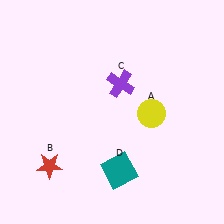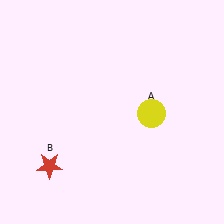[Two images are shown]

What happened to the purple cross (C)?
The purple cross (C) was removed in Image 2. It was in the top-right area of Image 1.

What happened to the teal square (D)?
The teal square (D) was removed in Image 2. It was in the bottom-right area of Image 1.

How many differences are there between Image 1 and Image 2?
There are 2 differences between the two images.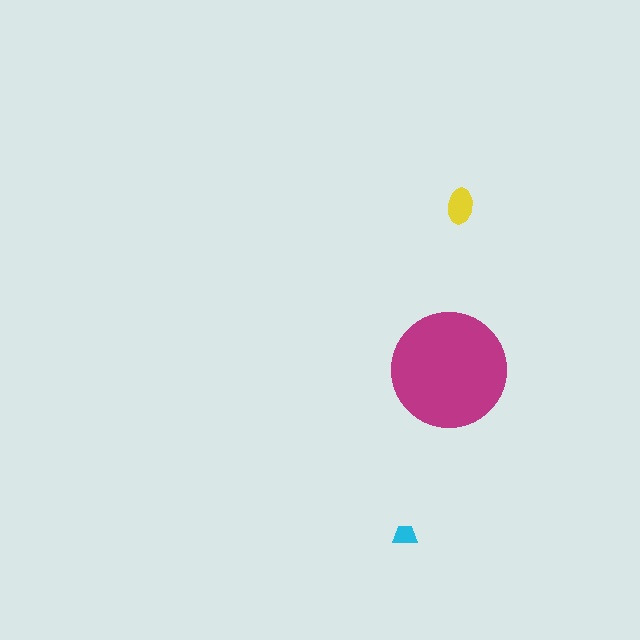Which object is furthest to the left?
The cyan trapezoid is leftmost.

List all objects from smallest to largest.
The cyan trapezoid, the yellow ellipse, the magenta circle.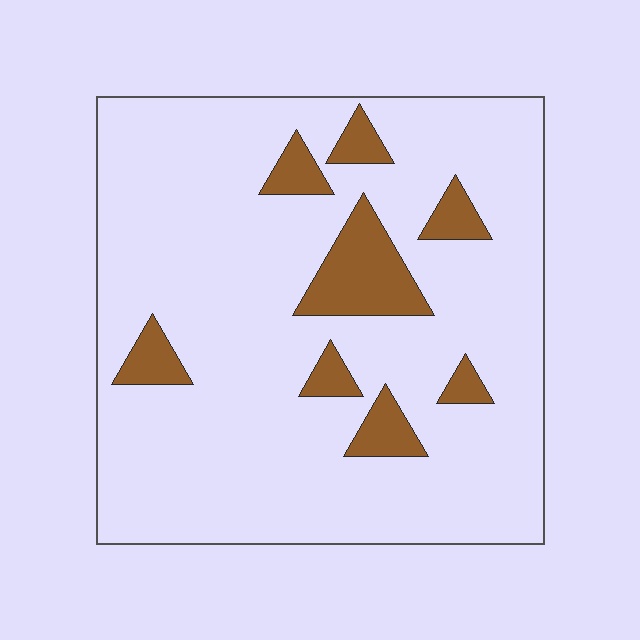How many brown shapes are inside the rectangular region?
8.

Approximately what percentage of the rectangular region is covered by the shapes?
Approximately 15%.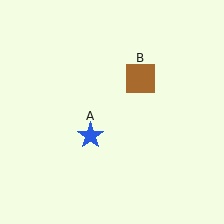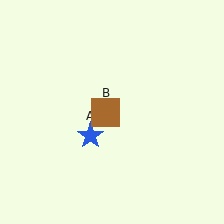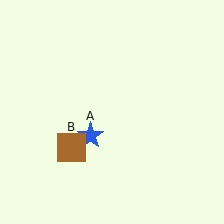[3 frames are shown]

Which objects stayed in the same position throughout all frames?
Blue star (object A) remained stationary.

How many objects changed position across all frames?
1 object changed position: brown square (object B).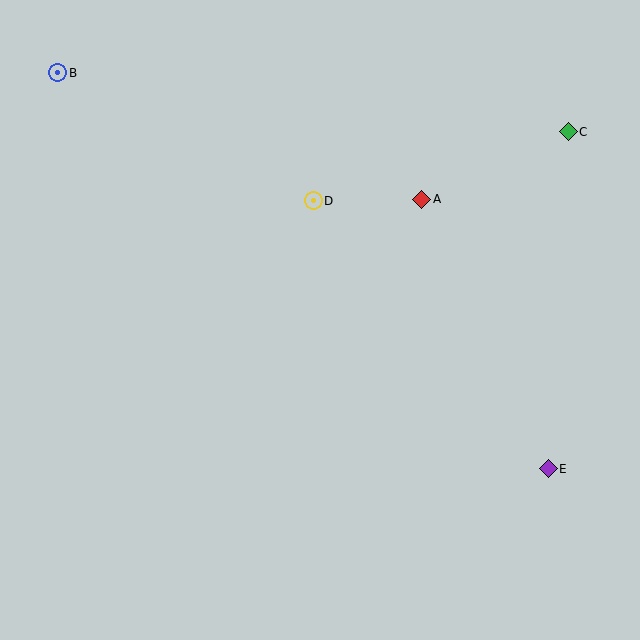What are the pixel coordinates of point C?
Point C is at (568, 132).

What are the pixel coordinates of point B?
Point B is at (58, 73).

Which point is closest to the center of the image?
Point D at (313, 201) is closest to the center.